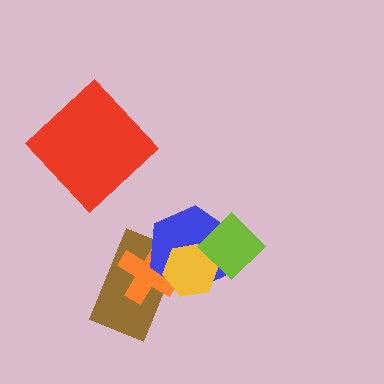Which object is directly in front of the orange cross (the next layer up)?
The blue hexagon is directly in front of the orange cross.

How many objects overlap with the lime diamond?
2 objects overlap with the lime diamond.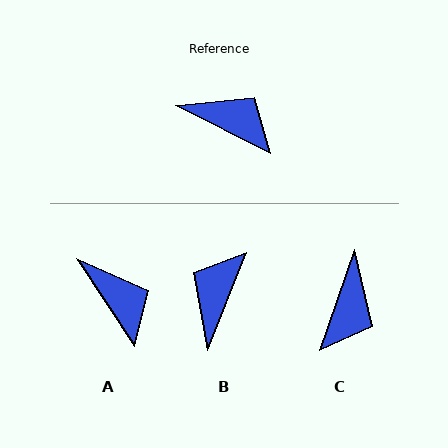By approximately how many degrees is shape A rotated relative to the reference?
Approximately 30 degrees clockwise.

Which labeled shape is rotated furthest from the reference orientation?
B, about 94 degrees away.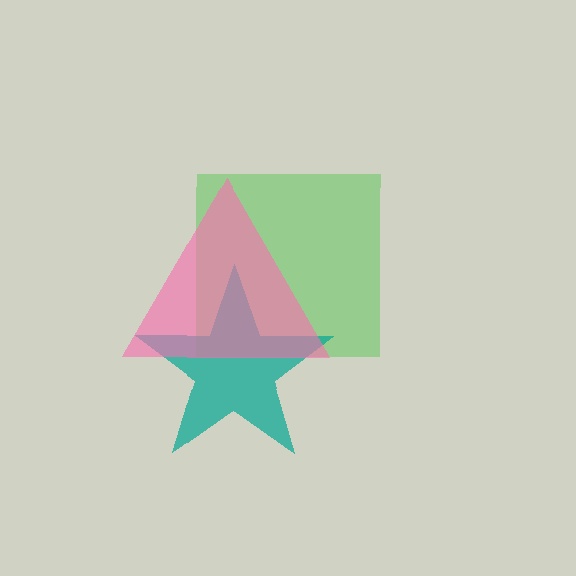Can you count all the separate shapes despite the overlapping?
Yes, there are 3 separate shapes.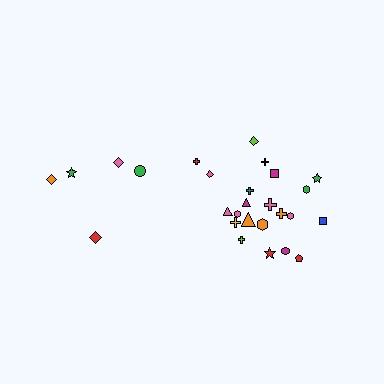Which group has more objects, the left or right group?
The right group.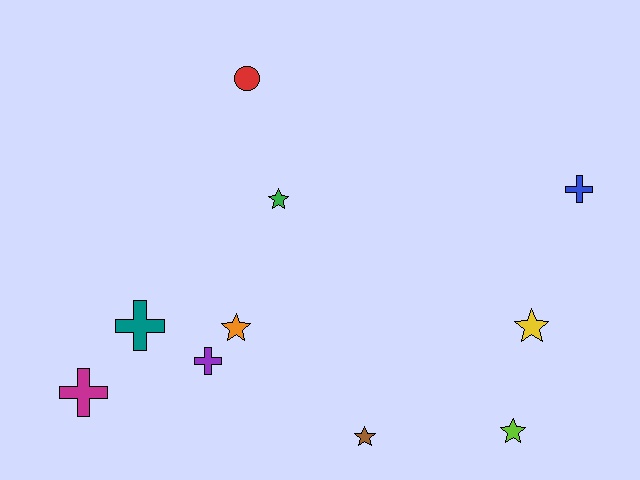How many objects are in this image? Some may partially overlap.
There are 10 objects.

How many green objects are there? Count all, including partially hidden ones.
There is 1 green object.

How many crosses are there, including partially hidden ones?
There are 4 crosses.